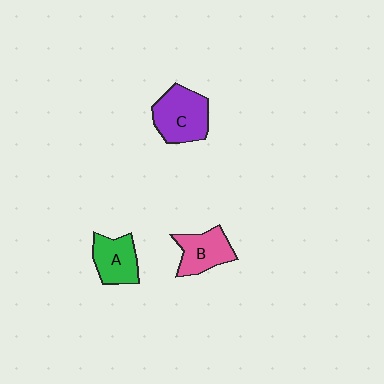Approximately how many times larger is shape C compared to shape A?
Approximately 1.3 times.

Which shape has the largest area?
Shape C (purple).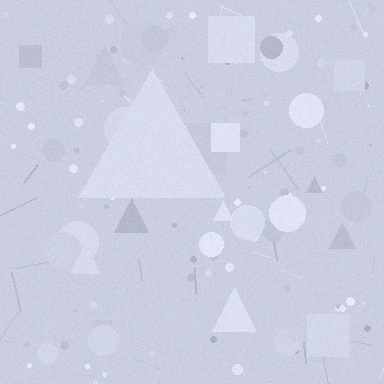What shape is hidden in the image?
A triangle is hidden in the image.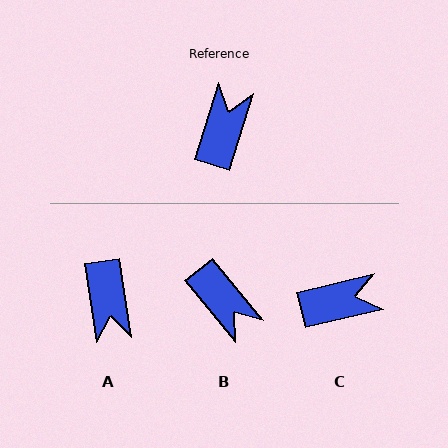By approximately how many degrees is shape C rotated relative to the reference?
Approximately 60 degrees clockwise.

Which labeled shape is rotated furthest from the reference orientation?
A, about 154 degrees away.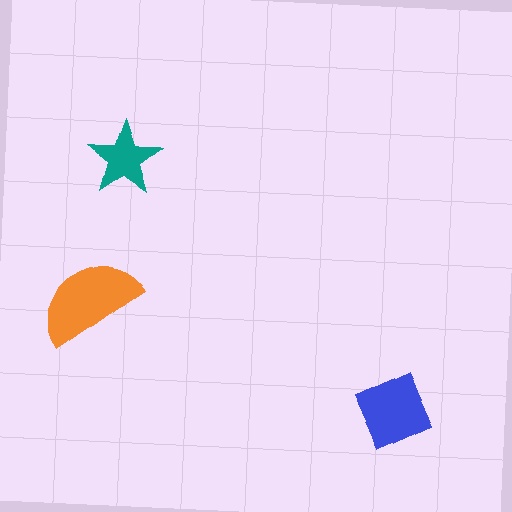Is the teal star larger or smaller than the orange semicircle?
Smaller.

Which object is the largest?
The orange semicircle.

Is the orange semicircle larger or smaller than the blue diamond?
Larger.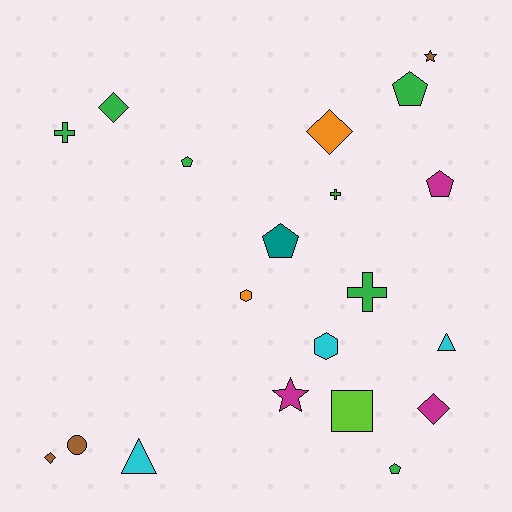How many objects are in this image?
There are 20 objects.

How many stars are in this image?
There are 2 stars.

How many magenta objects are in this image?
There are 3 magenta objects.